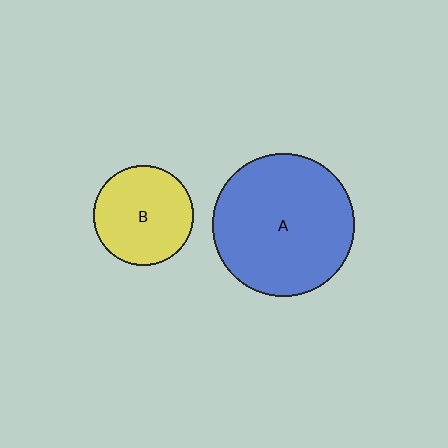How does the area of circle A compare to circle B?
Approximately 2.0 times.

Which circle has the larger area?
Circle A (blue).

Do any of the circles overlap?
No, none of the circles overlap.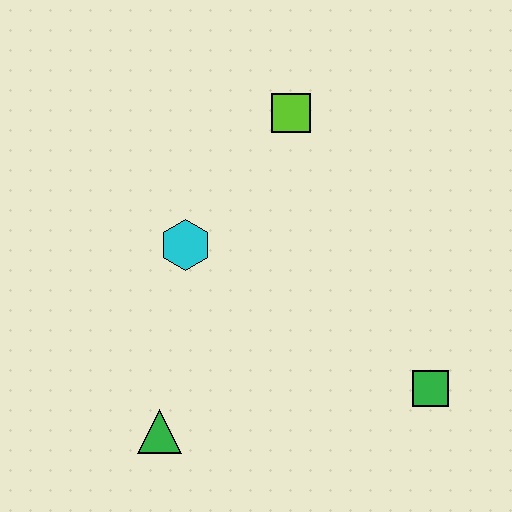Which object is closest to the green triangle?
The cyan hexagon is closest to the green triangle.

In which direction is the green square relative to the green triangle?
The green square is to the right of the green triangle.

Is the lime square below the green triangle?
No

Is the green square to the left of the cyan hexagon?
No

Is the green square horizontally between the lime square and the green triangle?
No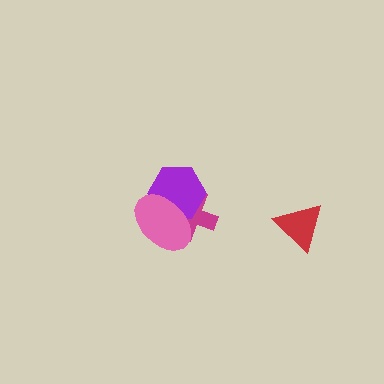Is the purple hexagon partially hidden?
Yes, it is partially covered by another shape.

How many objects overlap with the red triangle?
0 objects overlap with the red triangle.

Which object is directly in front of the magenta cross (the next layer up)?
The purple hexagon is directly in front of the magenta cross.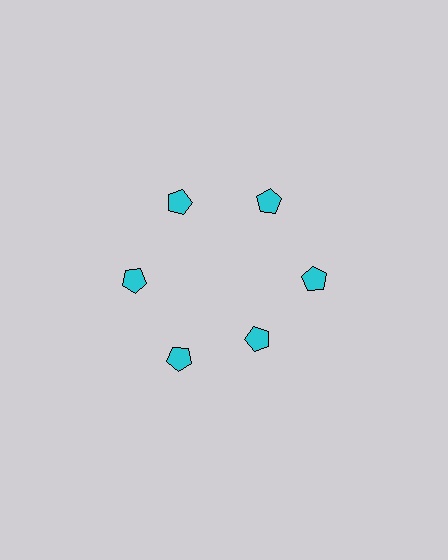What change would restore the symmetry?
The symmetry would be restored by moving it outward, back onto the ring so that all 6 pentagons sit at equal angles and equal distance from the center.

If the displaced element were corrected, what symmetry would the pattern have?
It would have 6-fold rotational symmetry — the pattern would map onto itself every 60 degrees.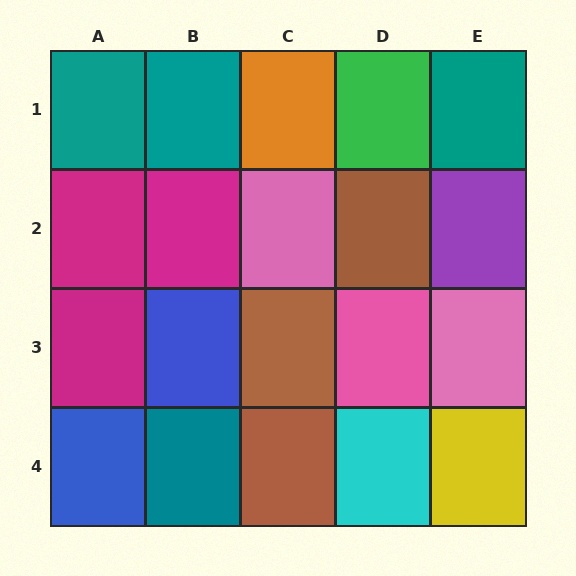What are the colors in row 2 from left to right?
Magenta, magenta, pink, brown, purple.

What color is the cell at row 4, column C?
Brown.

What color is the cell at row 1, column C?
Orange.